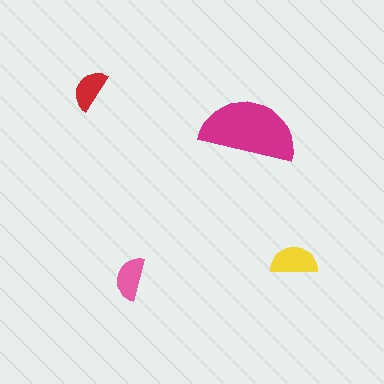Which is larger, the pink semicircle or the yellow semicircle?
The yellow one.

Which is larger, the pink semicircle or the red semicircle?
The pink one.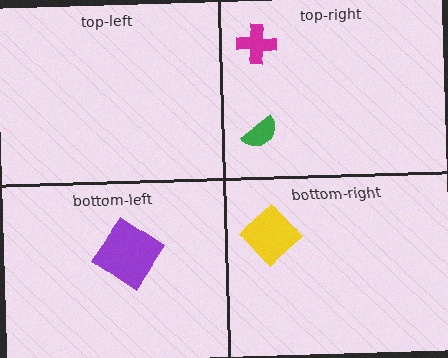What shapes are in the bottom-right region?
The yellow diamond.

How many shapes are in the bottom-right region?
1.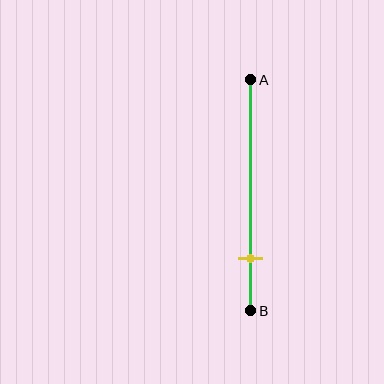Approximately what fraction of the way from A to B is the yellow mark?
The yellow mark is approximately 75% of the way from A to B.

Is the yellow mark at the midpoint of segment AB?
No, the mark is at about 75% from A, not at the 50% midpoint.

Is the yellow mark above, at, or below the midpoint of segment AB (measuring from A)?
The yellow mark is below the midpoint of segment AB.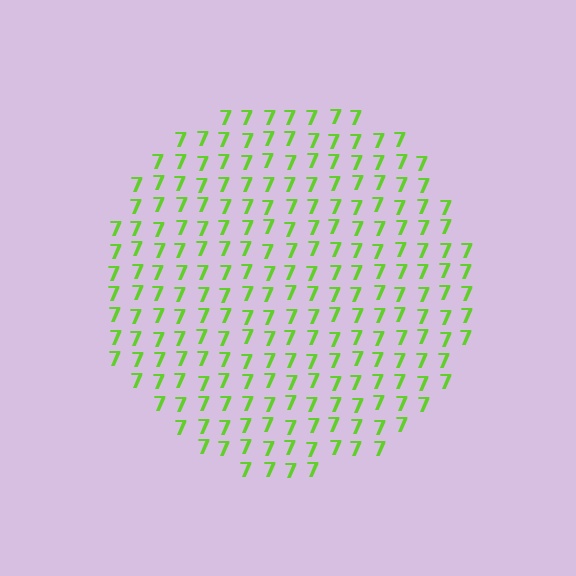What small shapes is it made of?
It is made of small digit 7's.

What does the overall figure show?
The overall figure shows a circle.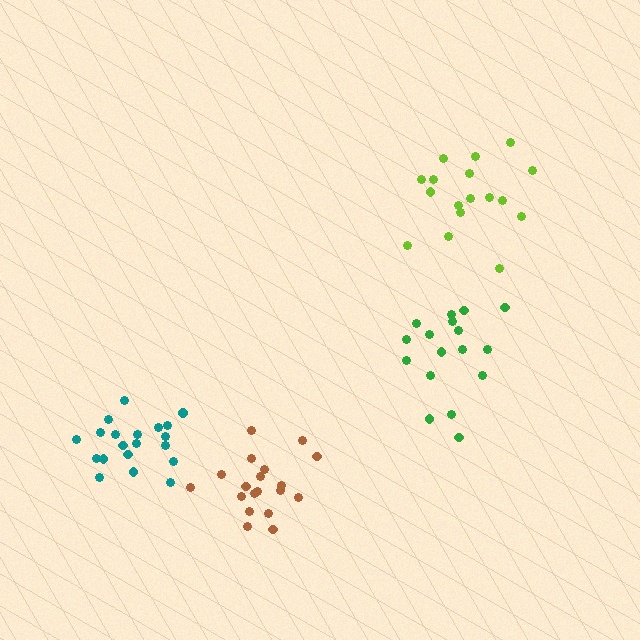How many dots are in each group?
Group 1: 20 dots, Group 2: 17 dots, Group 3: 19 dots, Group 4: 17 dots (73 total).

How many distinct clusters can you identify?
There are 4 distinct clusters.